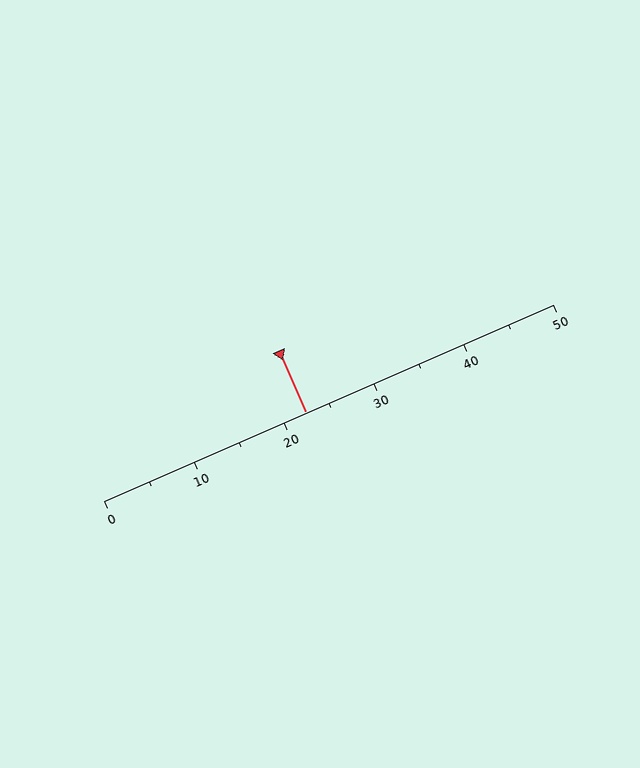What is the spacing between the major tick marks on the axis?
The major ticks are spaced 10 apart.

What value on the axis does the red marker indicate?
The marker indicates approximately 22.5.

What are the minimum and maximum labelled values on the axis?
The axis runs from 0 to 50.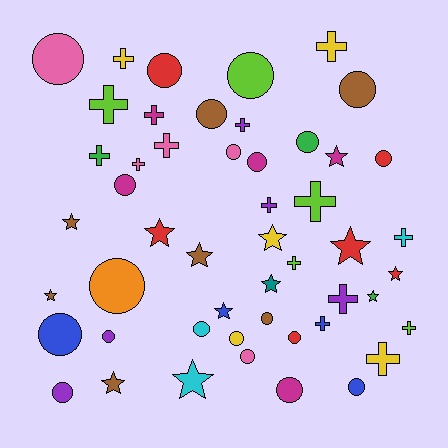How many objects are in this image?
There are 50 objects.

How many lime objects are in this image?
There are 5 lime objects.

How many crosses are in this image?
There are 16 crosses.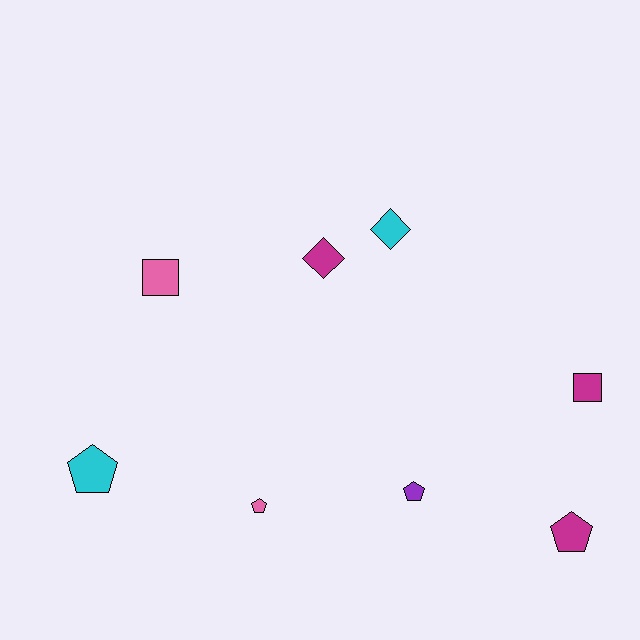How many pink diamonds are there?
There are no pink diamonds.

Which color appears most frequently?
Magenta, with 3 objects.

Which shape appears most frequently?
Pentagon, with 4 objects.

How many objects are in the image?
There are 8 objects.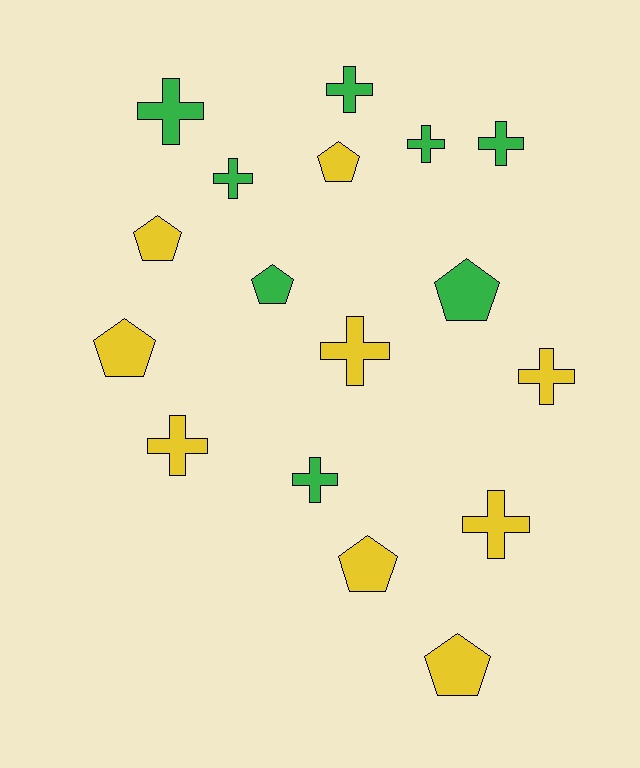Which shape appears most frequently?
Cross, with 10 objects.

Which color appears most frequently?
Yellow, with 9 objects.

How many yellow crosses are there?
There are 4 yellow crosses.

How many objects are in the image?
There are 17 objects.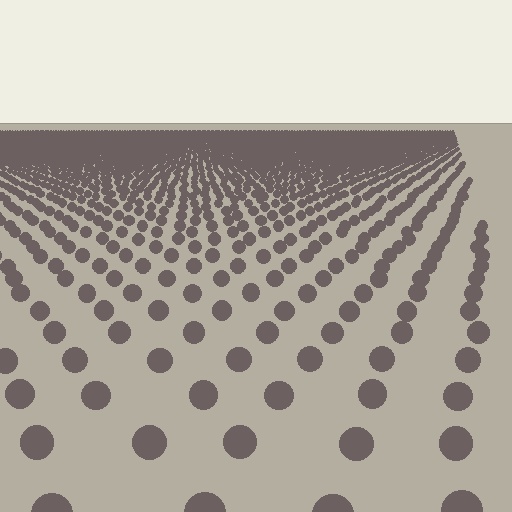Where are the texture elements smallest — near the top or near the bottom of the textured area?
Near the top.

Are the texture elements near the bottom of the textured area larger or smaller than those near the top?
Larger. Near the bottom, elements are closer to the viewer and appear at a bigger on-screen size.